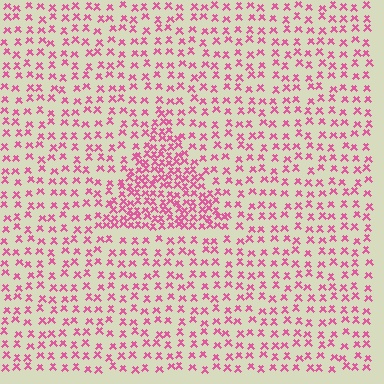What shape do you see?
I see a triangle.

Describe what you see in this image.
The image contains small pink elements arranged at two different densities. A triangle-shaped region is visible where the elements are more densely packed than the surrounding area.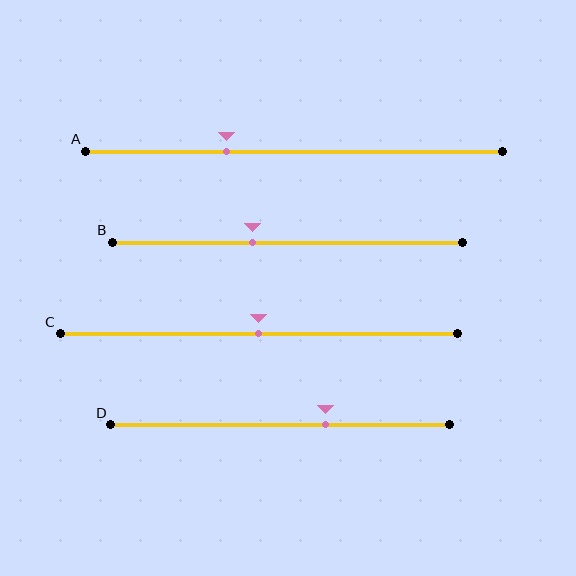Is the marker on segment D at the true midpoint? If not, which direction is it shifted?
No, the marker on segment D is shifted to the right by about 13% of the segment length.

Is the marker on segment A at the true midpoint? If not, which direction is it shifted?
No, the marker on segment A is shifted to the left by about 16% of the segment length.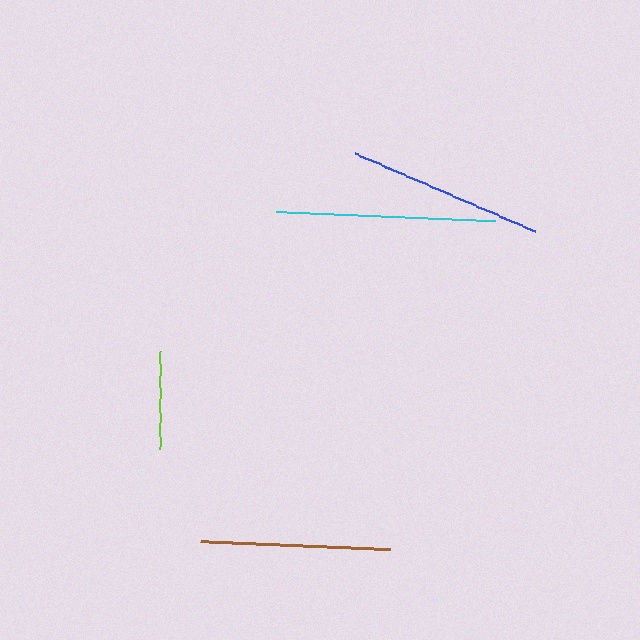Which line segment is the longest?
The cyan line is the longest at approximately 220 pixels.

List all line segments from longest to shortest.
From longest to shortest: cyan, blue, brown, lime.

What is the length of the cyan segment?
The cyan segment is approximately 220 pixels long.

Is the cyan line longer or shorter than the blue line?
The cyan line is longer than the blue line.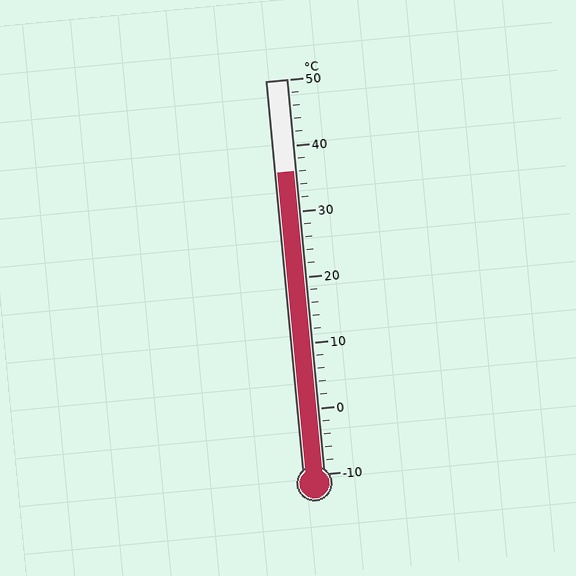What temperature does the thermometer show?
The thermometer shows approximately 36°C.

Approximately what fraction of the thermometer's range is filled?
The thermometer is filled to approximately 75% of its range.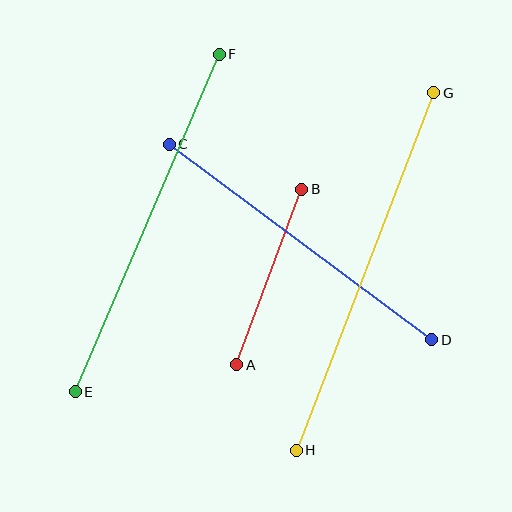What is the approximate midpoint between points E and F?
The midpoint is at approximately (147, 223) pixels.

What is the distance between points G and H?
The distance is approximately 383 pixels.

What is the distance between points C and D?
The distance is approximately 327 pixels.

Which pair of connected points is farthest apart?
Points G and H are farthest apart.